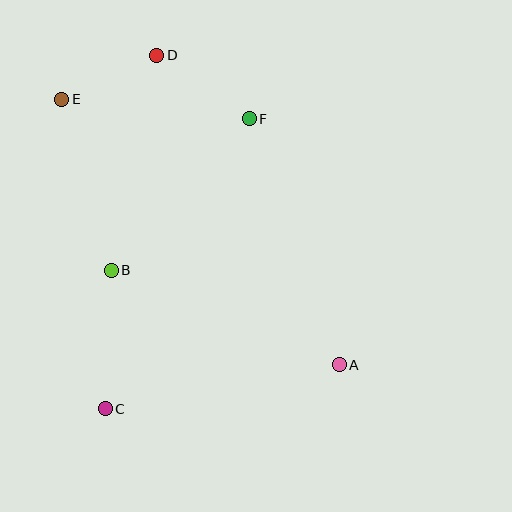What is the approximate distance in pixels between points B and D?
The distance between B and D is approximately 220 pixels.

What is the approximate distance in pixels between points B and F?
The distance between B and F is approximately 205 pixels.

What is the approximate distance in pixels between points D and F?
The distance between D and F is approximately 112 pixels.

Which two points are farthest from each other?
Points A and E are farthest from each other.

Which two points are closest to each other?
Points D and E are closest to each other.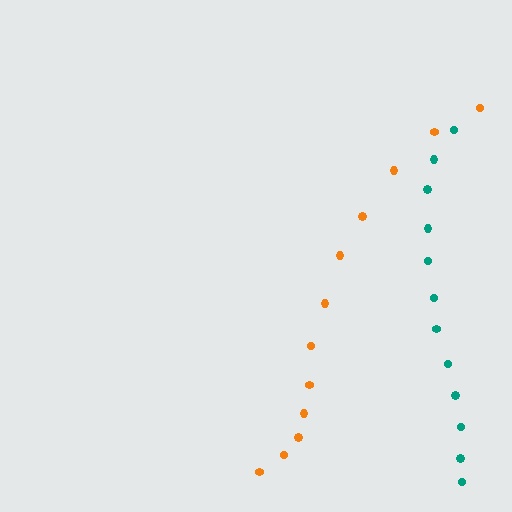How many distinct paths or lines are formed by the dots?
There are 2 distinct paths.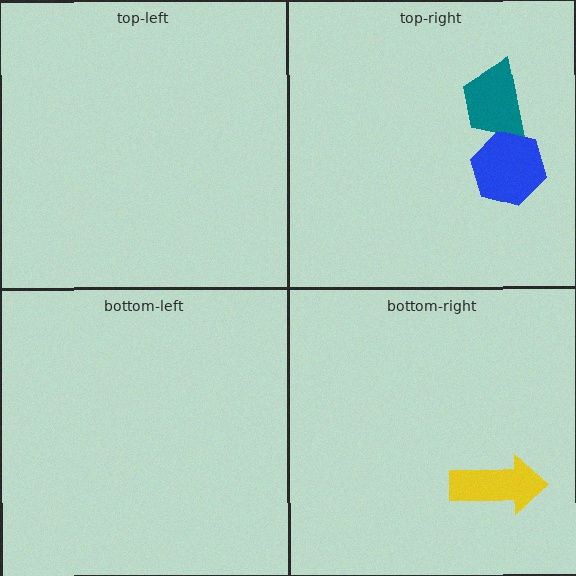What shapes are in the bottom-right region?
The yellow arrow.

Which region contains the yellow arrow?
The bottom-right region.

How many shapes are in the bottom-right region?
1.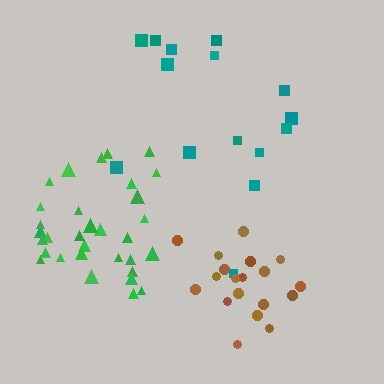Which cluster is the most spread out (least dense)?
Teal.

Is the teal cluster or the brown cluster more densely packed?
Brown.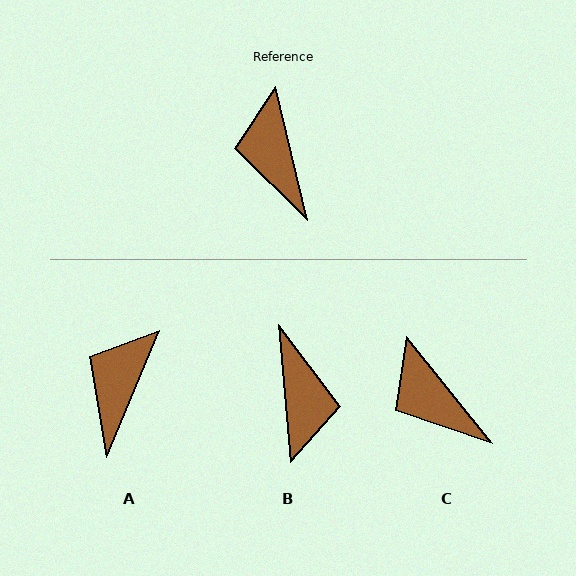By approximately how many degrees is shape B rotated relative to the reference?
Approximately 172 degrees counter-clockwise.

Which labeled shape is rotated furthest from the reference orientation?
B, about 172 degrees away.